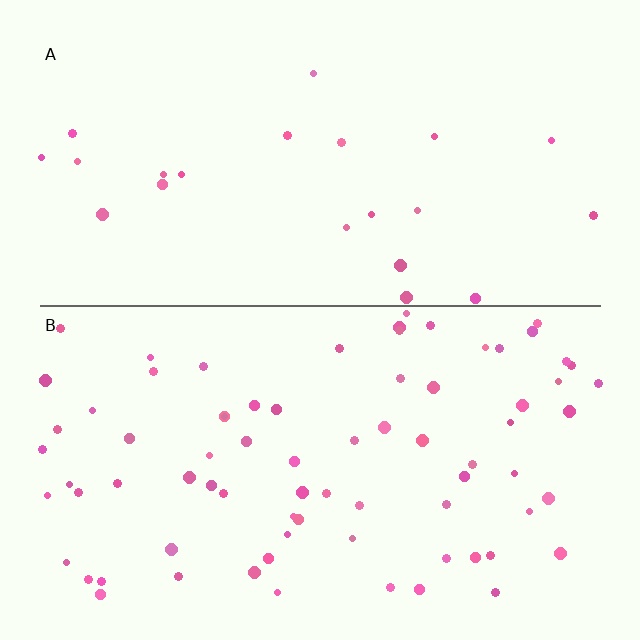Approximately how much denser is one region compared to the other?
Approximately 3.5× — region B over region A.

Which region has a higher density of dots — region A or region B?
B (the bottom).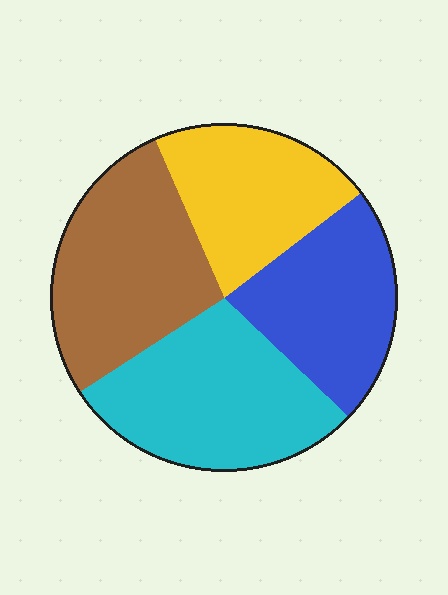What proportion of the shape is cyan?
Cyan covers 29% of the shape.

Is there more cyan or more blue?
Cyan.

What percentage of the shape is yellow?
Yellow covers 21% of the shape.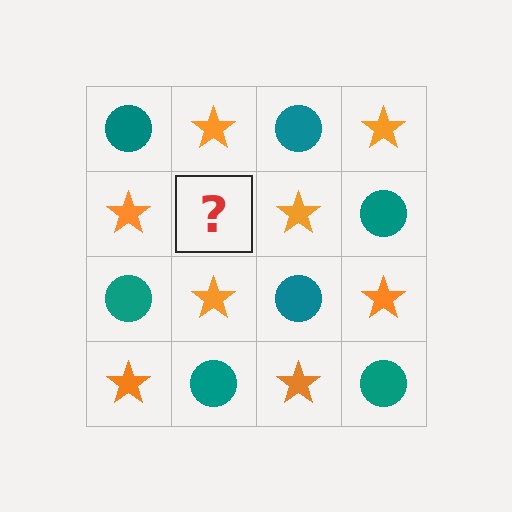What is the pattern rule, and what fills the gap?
The rule is that it alternates teal circle and orange star in a checkerboard pattern. The gap should be filled with a teal circle.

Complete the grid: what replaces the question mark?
The question mark should be replaced with a teal circle.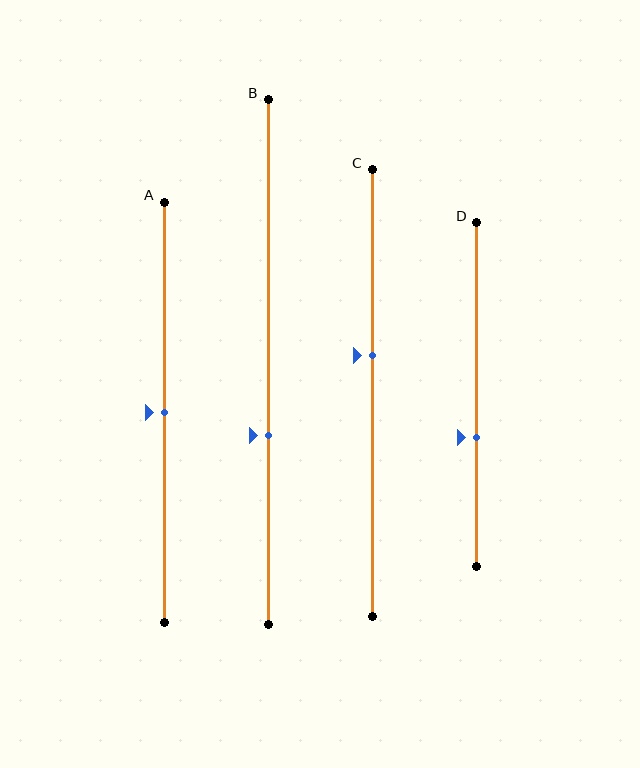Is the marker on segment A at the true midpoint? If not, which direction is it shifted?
Yes, the marker on segment A is at the true midpoint.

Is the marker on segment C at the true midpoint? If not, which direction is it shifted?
No, the marker on segment C is shifted upward by about 8% of the segment length.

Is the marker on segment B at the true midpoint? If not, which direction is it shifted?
No, the marker on segment B is shifted downward by about 14% of the segment length.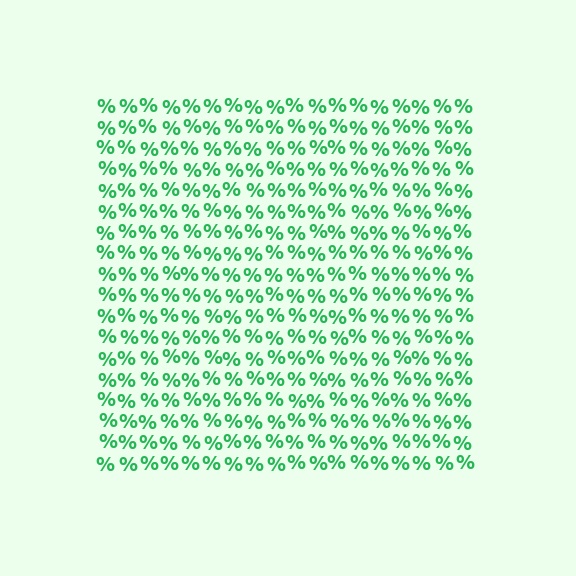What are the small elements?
The small elements are percent signs.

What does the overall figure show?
The overall figure shows a square.